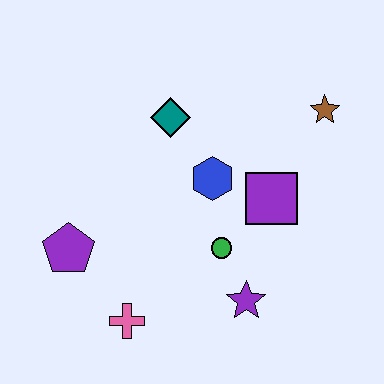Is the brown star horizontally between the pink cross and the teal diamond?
No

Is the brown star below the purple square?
No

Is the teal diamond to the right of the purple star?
No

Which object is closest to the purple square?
The blue hexagon is closest to the purple square.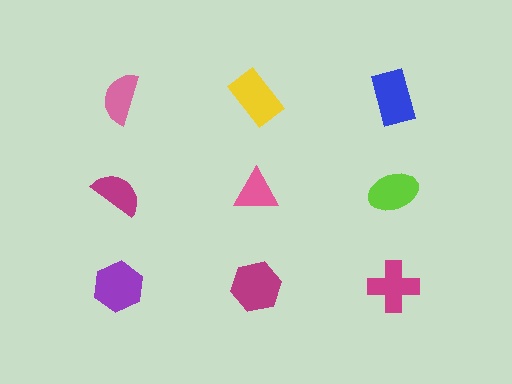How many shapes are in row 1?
3 shapes.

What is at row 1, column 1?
A pink semicircle.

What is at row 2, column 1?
A magenta semicircle.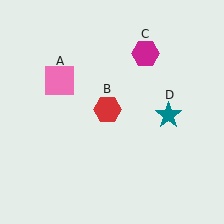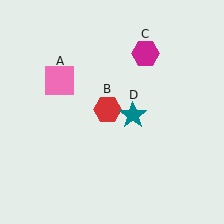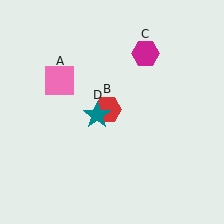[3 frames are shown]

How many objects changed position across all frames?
1 object changed position: teal star (object D).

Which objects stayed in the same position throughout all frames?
Pink square (object A) and red hexagon (object B) and magenta hexagon (object C) remained stationary.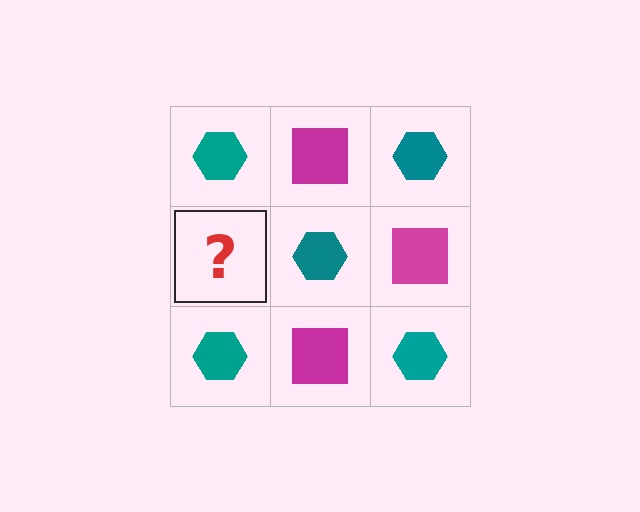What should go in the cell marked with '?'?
The missing cell should contain a magenta square.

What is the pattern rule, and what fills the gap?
The rule is that it alternates teal hexagon and magenta square in a checkerboard pattern. The gap should be filled with a magenta square.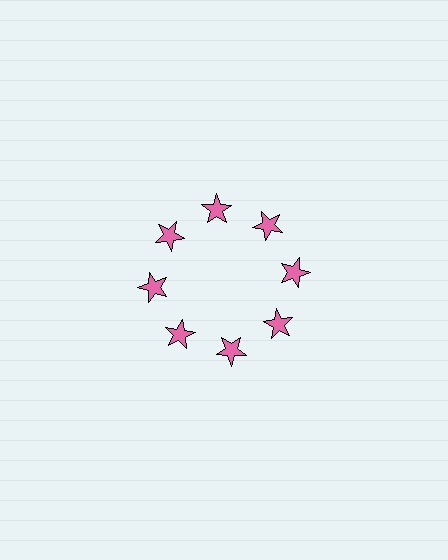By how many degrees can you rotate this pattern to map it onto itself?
The pattern maps onto itself every 45 degrees of rotation.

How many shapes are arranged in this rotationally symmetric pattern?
There are 8 shapes, arranged in 8 groups of 1.